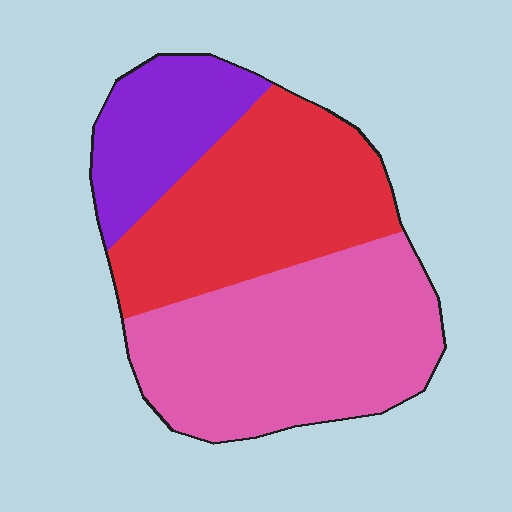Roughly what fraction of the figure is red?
Red covers roughly 35% of the figure.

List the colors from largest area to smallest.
From largest to smallest: pink, red, purple.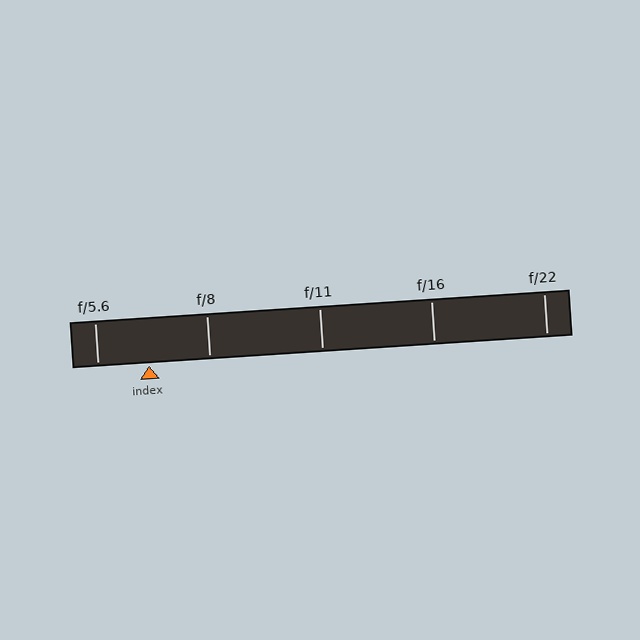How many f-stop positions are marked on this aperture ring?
There are 5 f-stop positions marked.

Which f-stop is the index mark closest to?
The index mark is closest to f/5.6.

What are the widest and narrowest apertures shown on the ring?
The widest aperture shown is f/5.6 and the narrowest is f/22.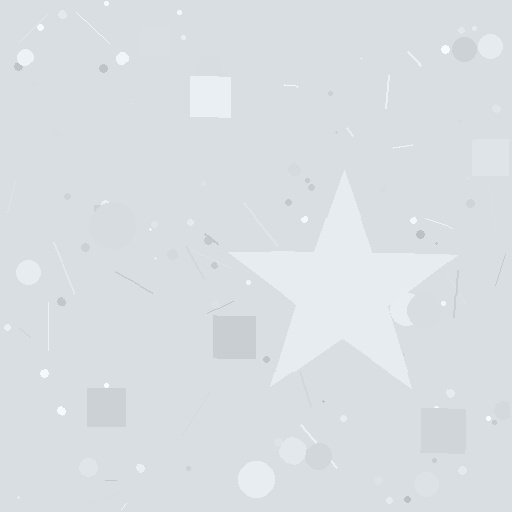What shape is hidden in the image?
A star is hidden in the image.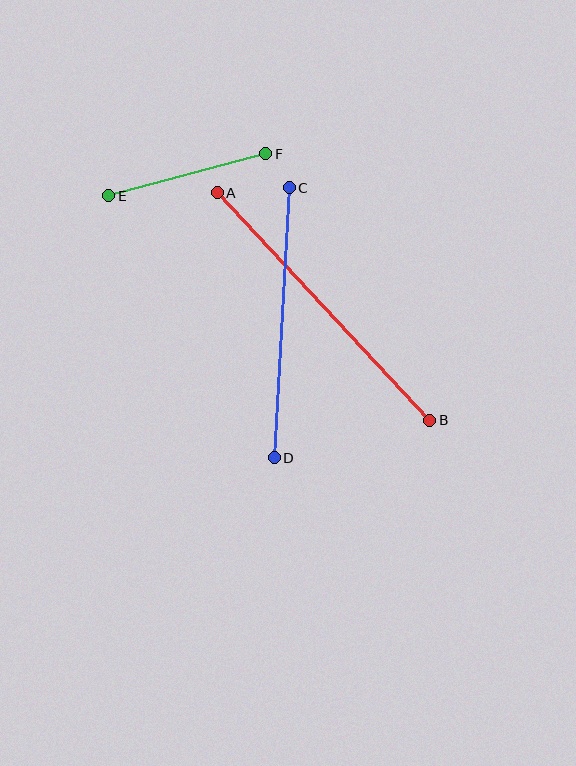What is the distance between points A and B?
The distance is approximately 311 pixels.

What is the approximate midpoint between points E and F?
The midpoint is at approximately (187, 175) pixels.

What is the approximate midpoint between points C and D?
The midpoint is at approximately (282, 323) pixels.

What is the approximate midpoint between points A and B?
The midpoint is at approximately (323, 306) pixels.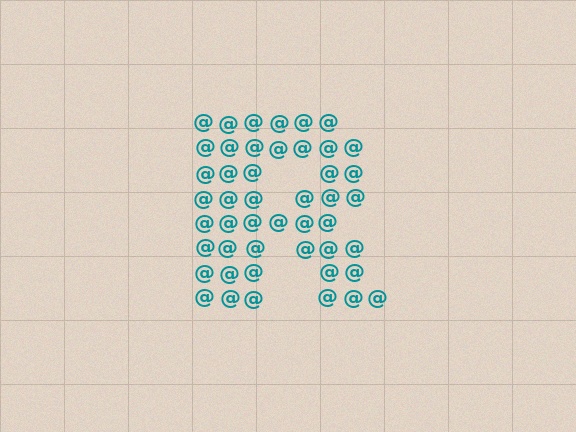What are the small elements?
The small elements are at signs.